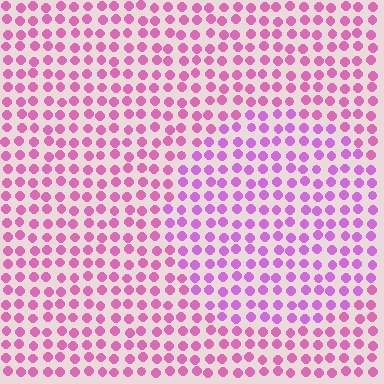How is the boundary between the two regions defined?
The boundary is defined purely by a slight shift in hue (about 26 degrees). Spacing, size, and orientation are identical on both sides.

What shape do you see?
I see a circle.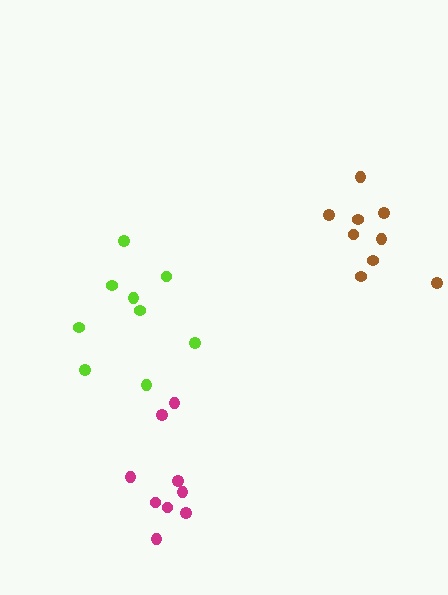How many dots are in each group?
Group 1: 9 dots, Group 2: 9 dots, Group 3: 9 dots (27 total).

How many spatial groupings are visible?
There are 3 spatial groupings.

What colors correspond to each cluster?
The clusters are colored: brown, magenta, lime.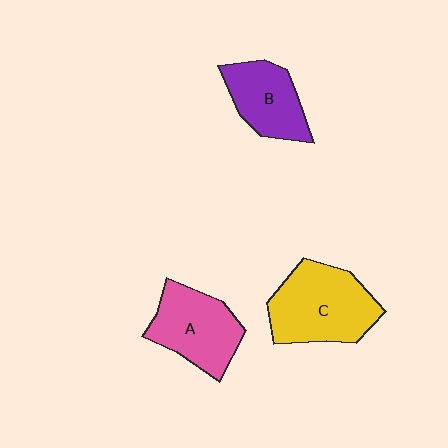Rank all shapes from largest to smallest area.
From largest to smallest: C (yellow), A (pink), B (purple).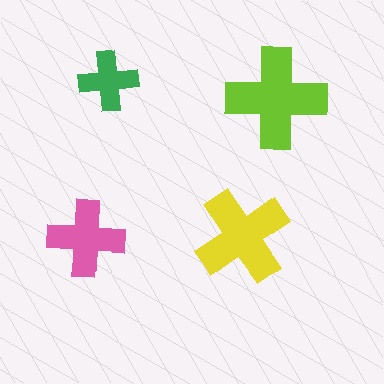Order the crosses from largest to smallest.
the lime one, the yellow one, the pink one, the green one.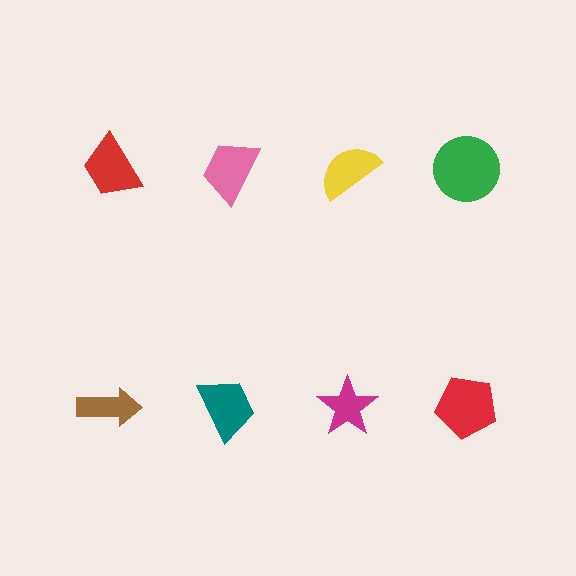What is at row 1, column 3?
A yellow semicircle.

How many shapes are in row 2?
4 shapes.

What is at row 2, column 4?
A red pentagon.